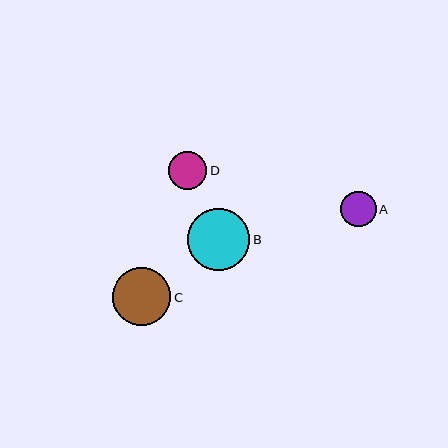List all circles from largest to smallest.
From largest to smallest: B, C, D, A.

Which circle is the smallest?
Circle A is the smallest with a size of approximately 36 pixels.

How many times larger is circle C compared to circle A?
Circle C is approximately 1.6 times the size of circle A.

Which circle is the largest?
Circle B is the largest with a size of approximately 62 pixels.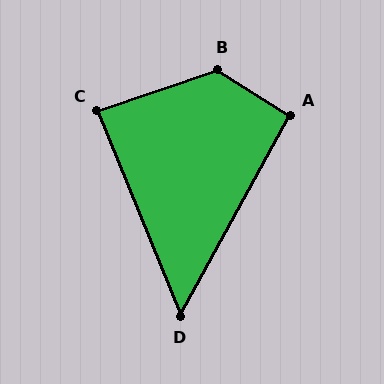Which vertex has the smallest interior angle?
D, at approximately 51 degrees.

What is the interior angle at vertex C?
Approximately 87 degrees (approximately right).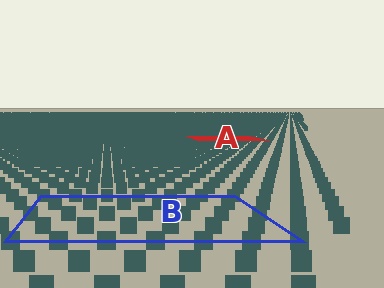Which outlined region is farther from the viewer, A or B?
Region A is farther from the viewer — the texture elements inside it appear smaller and more densely packed.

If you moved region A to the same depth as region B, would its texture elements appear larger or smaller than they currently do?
They would appear larger. At a closer depth, the same texture elements are projected at a bigger on-screen size.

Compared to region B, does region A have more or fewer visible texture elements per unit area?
Region A has more texture elements per unit area — they are packed more densely because it is farther away.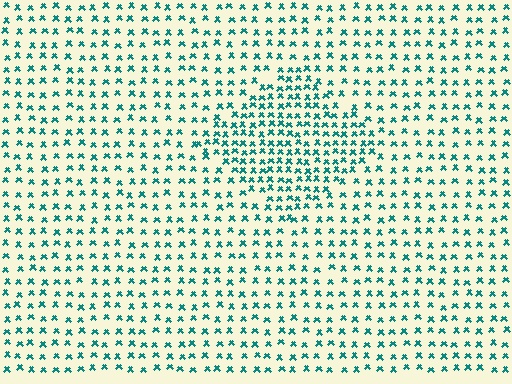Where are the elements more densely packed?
The elements are more densely packed inside the diamond boundary.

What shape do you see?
I see a diamond.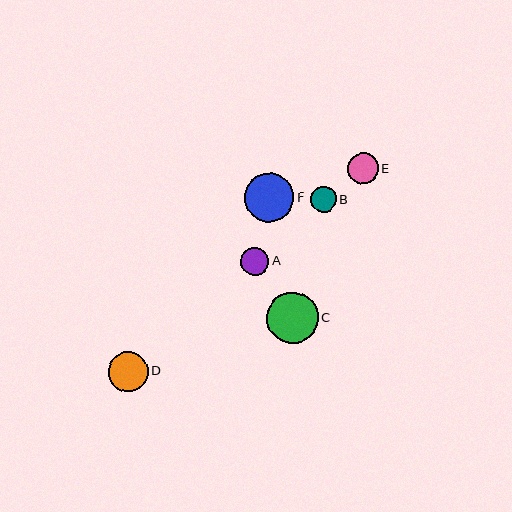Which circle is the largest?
Circle C is the largest with a size of approximately 52 pixels.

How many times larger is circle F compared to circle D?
Circle F is approximately 1.2 times the size of circle D.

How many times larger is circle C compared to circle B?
Circle C is approximately 2.0 times the size of circle B.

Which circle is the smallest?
Circle B is the smallest with a size of approximately 26 pixels.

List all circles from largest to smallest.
From largest to smallest: C, F, D, E, A, B.